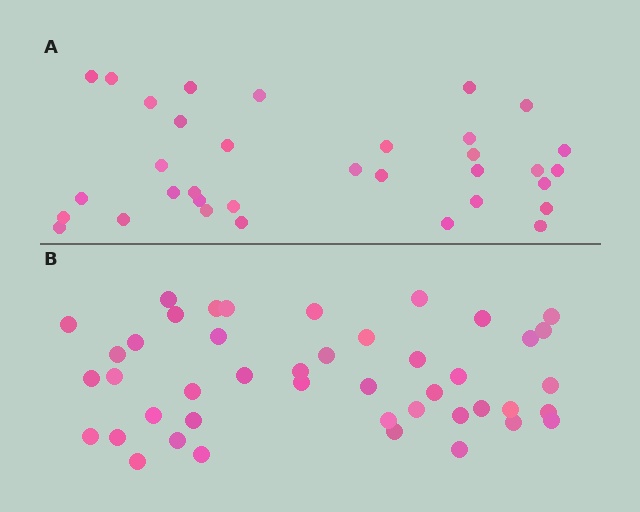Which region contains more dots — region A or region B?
Region B (the bottom region) has more dots.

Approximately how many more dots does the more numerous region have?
Region B has roughly 10 or so more dots than region A.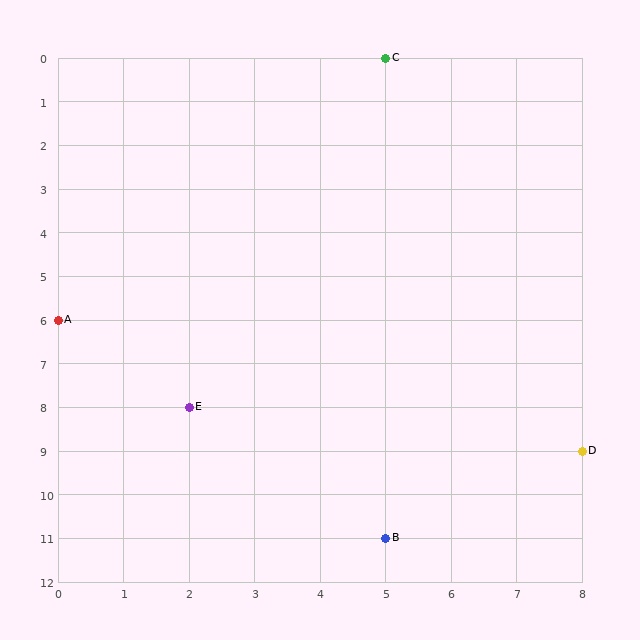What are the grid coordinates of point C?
Point C is at grid coordinates (5, 0).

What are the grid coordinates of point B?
Point B is at grid coordinates (5, 11).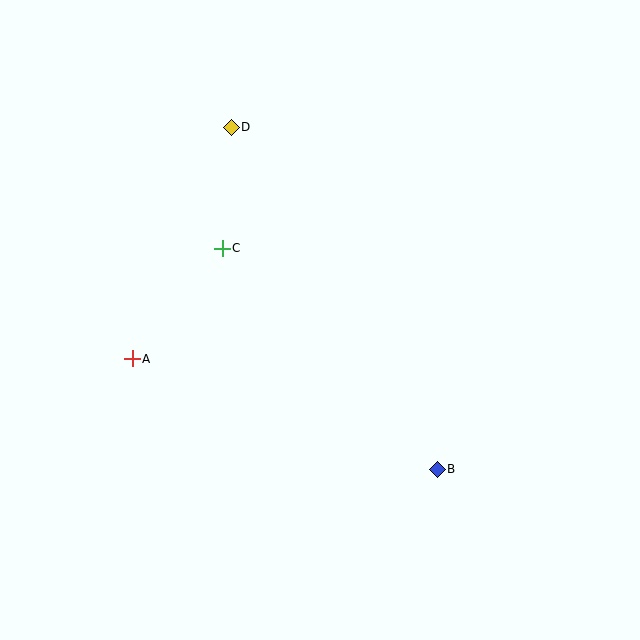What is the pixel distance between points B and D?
The distance between B and D is 399 pixels.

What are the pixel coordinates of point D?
Point D is at (231, 127).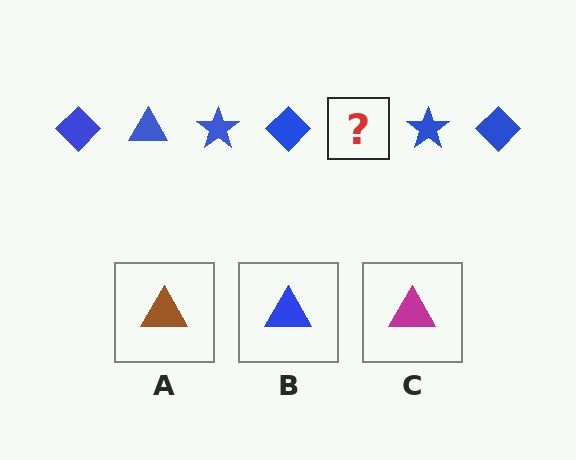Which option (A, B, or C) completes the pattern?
B.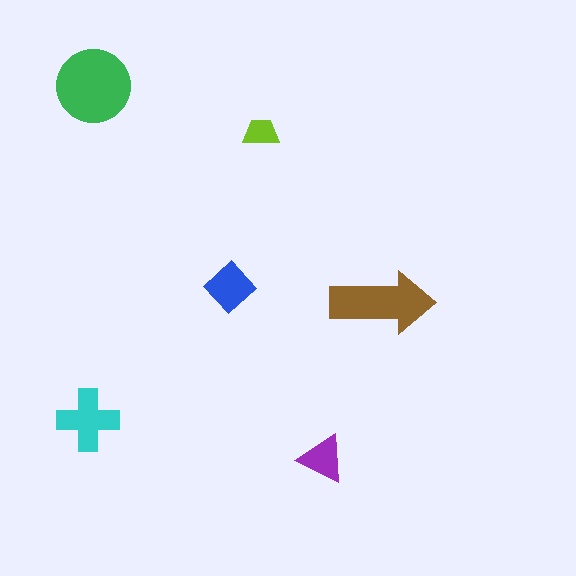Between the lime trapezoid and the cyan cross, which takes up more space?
The cyan cross.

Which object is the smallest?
The lime trapezoid.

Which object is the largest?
The green circle.